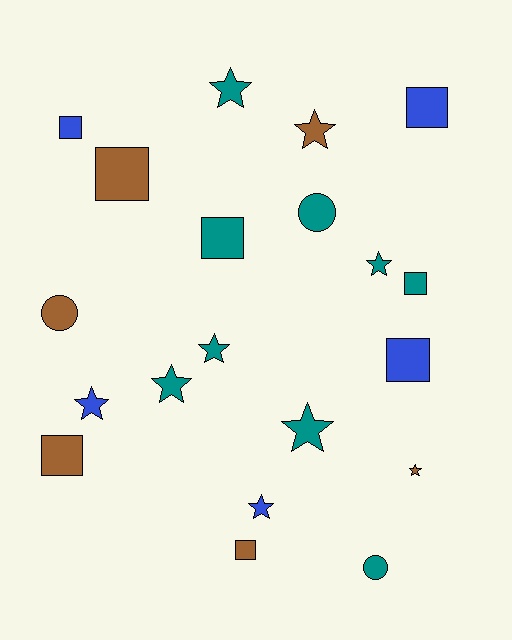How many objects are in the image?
There are 20 objects.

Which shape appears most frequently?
Star, with 9 objects.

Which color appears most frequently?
Teal, with 9 objects.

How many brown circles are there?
There is 1 brown circle.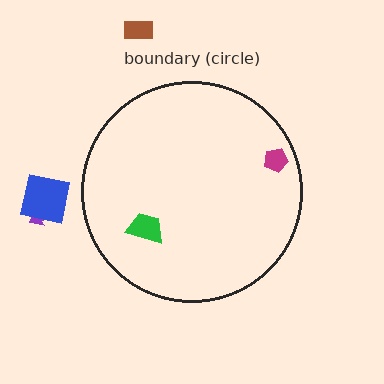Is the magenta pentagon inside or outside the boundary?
Inside.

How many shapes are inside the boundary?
2 inside, 3 outside.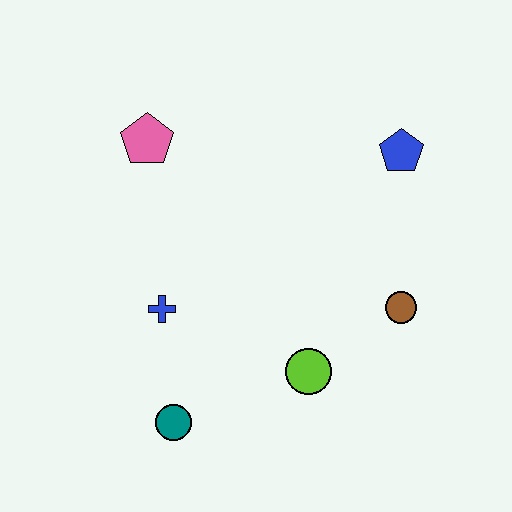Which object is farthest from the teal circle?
The blue pentagon is farthest from the teal circle.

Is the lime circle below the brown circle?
Yes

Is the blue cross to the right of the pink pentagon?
Yes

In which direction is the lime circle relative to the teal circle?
The lime circle is to the right of the teal circle.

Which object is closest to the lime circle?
The brown circle is closest to the lime circle.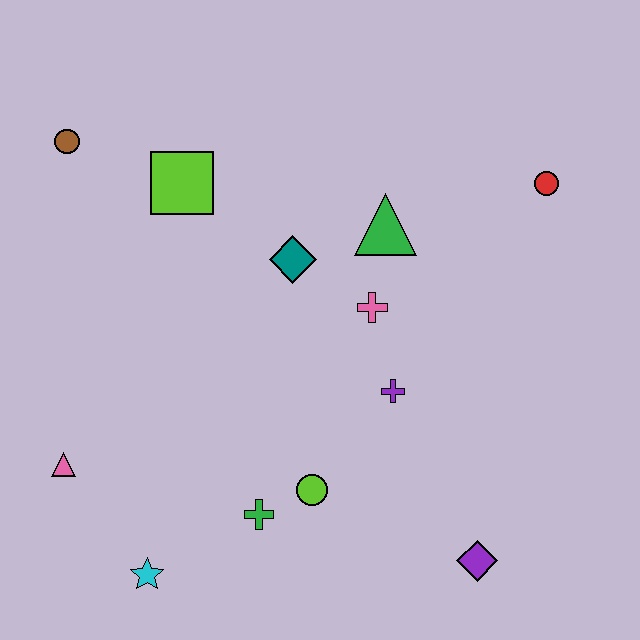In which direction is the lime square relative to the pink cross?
The lime square is to the left of the pink cross.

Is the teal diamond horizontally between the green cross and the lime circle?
Yes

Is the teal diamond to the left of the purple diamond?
Yes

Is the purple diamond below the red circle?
Yes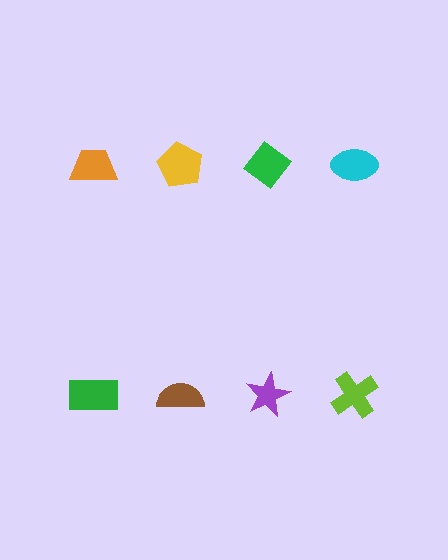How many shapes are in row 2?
4 shapes.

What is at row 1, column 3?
A green diamond.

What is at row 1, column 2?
A yellow pentagon.